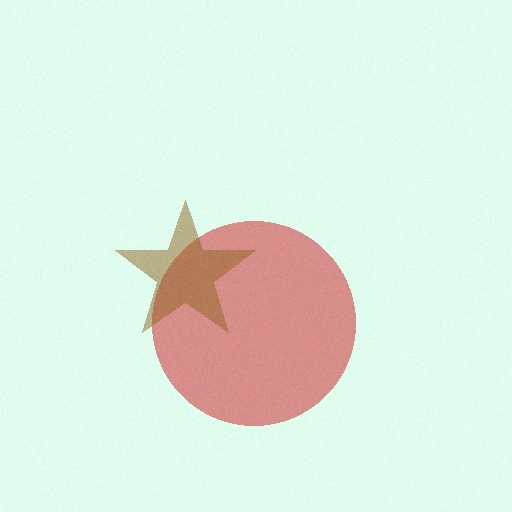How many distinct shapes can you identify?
There are 2 distinct shapes: a red circle, a brown star.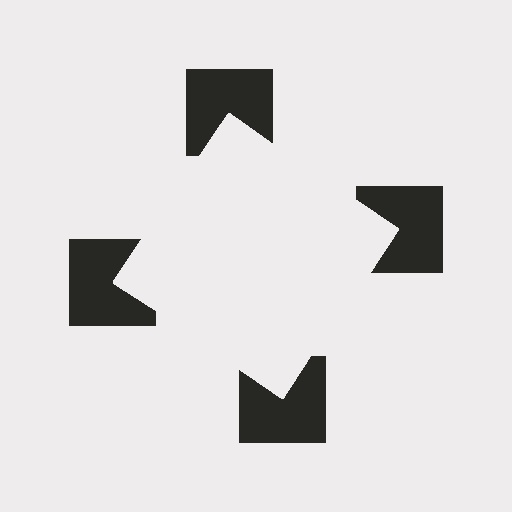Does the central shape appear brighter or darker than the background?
It typically appears slightly brighter than the background, even though no actual brightness change is drawn.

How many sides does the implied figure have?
4 sides.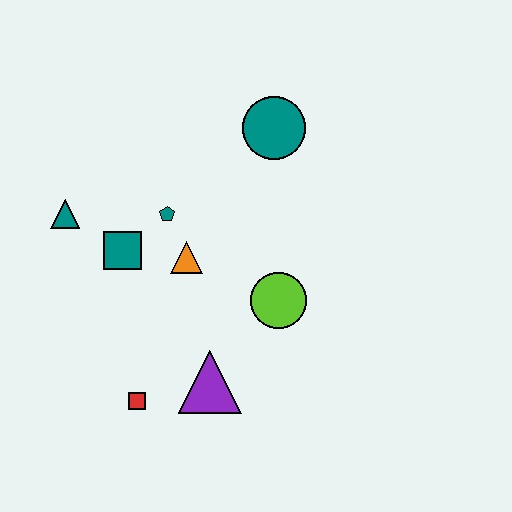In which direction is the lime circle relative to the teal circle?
The lime circle is below the teal circle.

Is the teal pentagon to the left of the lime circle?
Yes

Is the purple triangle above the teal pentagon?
No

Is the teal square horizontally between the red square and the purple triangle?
No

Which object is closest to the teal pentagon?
The orange triangle is closest to the teal pentagon.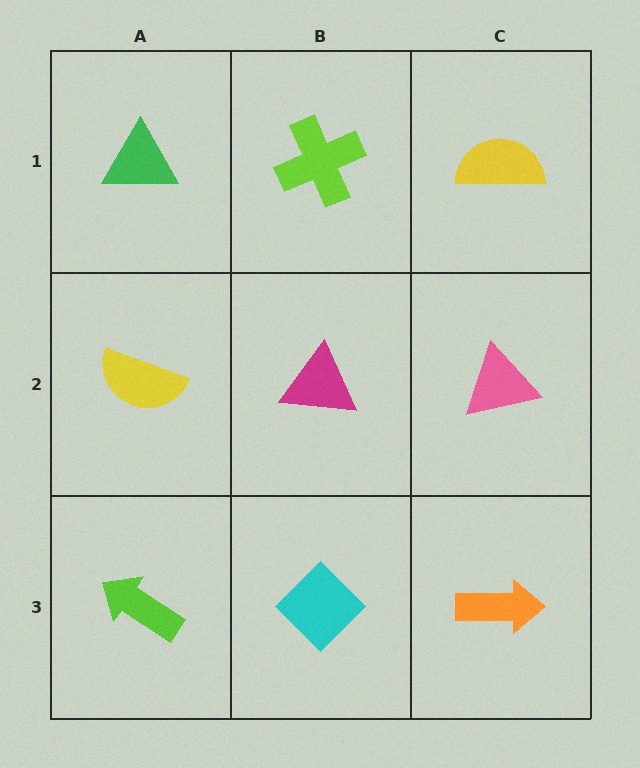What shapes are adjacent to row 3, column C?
A pink triangle (row 2, column C), a cyan diamond (row 3, column B).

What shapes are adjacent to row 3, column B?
A magenta triangle (row 2, column B), a lime arrow (row 3, column A), an orange arrow (row 3, column C).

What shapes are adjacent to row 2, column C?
A yellow semicircle (row 1, column C), an orange arrow (row 3, column C), a magenta triangle (row 2, column B).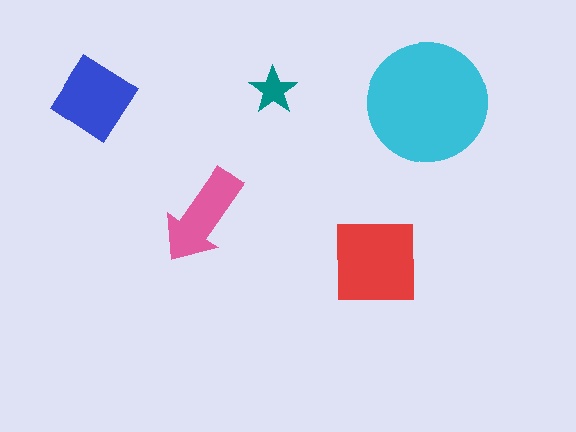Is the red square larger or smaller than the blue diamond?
Larger.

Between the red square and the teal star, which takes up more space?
The red square.